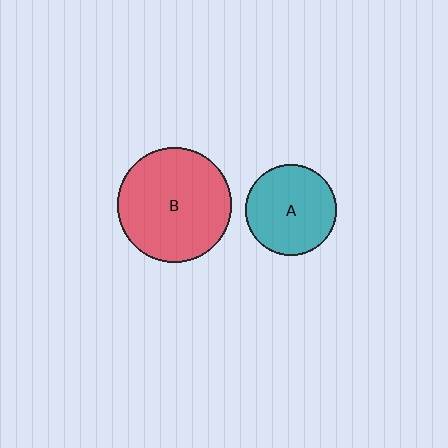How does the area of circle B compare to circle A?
Approximately 1.6 times.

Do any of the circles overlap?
No, none of the circles overlap.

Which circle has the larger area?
Circle B (red).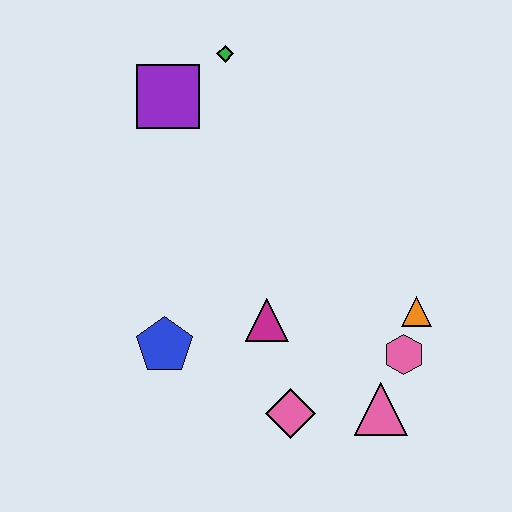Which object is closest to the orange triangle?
The pink hexagon is closest to the orange triangle.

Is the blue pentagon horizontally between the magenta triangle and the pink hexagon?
No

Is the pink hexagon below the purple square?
Yes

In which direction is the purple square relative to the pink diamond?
The purple square is above the pink diamond.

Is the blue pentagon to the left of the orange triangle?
Yes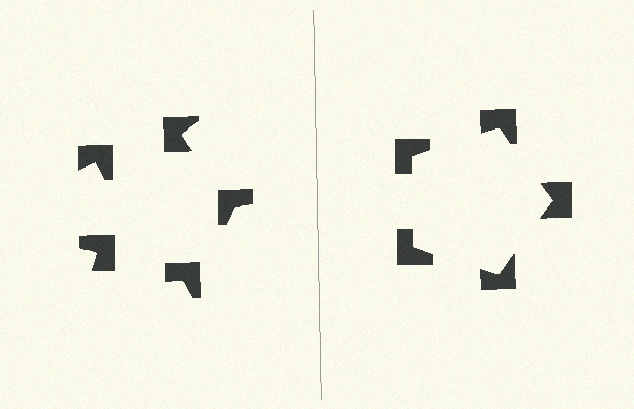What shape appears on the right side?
An illusory pentagon.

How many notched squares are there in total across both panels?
10 — 5 on each side.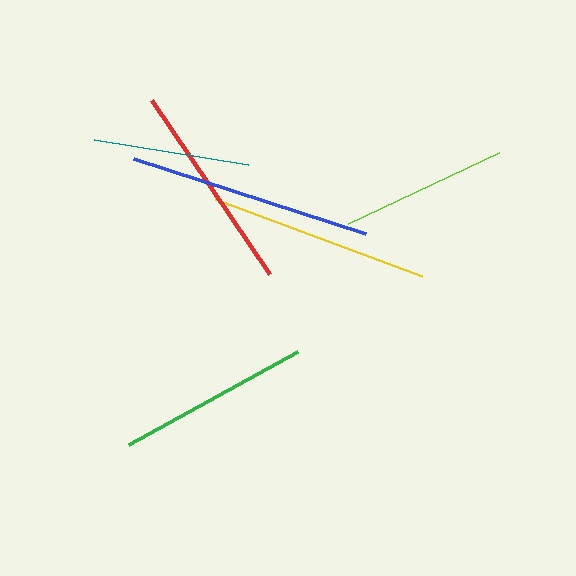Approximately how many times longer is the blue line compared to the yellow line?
The blue line is approximately 1.1 times the length of the yellow line.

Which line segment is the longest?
The blue line is the longest at approximately 244 pixels.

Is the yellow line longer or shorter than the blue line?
The blue line is longer than the yellow line.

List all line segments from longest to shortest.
From longest to shortest: blue, yellow, red, green, lime, teal.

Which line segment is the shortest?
The teal line is the shortest at approximately 155 pixels.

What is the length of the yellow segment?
The yellow segment is approximately 221 pixels long.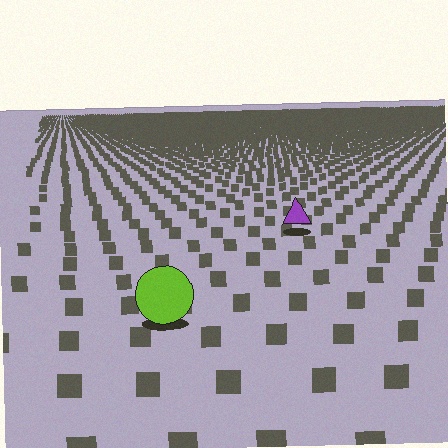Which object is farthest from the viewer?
The purple triangle is farthest from the viewer. It appears smaller and the ground texture around it is denser.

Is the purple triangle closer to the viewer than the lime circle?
No. The lime circle is closer — you can tell from the texture gradient: the ground texture is coarser near it.